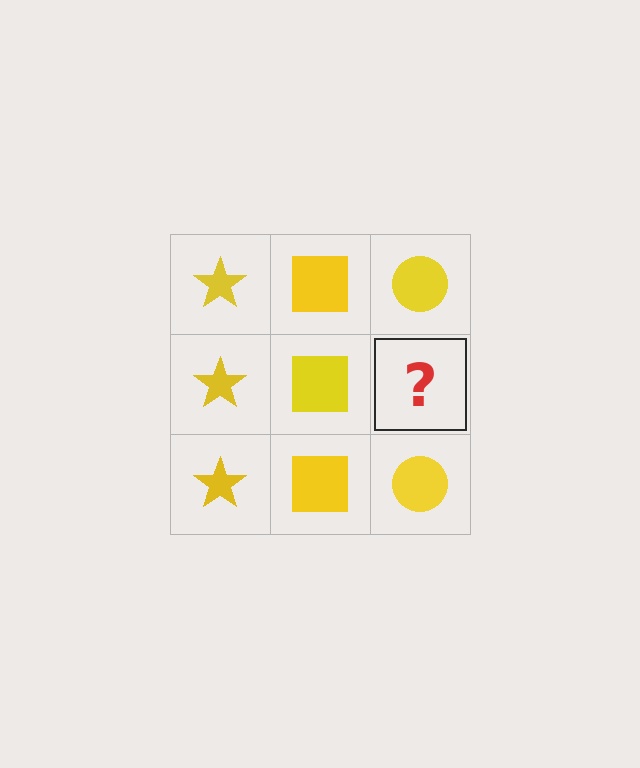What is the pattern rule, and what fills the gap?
The rule is that each column has a consistent shape. The gap should be filled with a yellow circle.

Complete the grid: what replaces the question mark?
The question mark should be replaced with a yellow circle.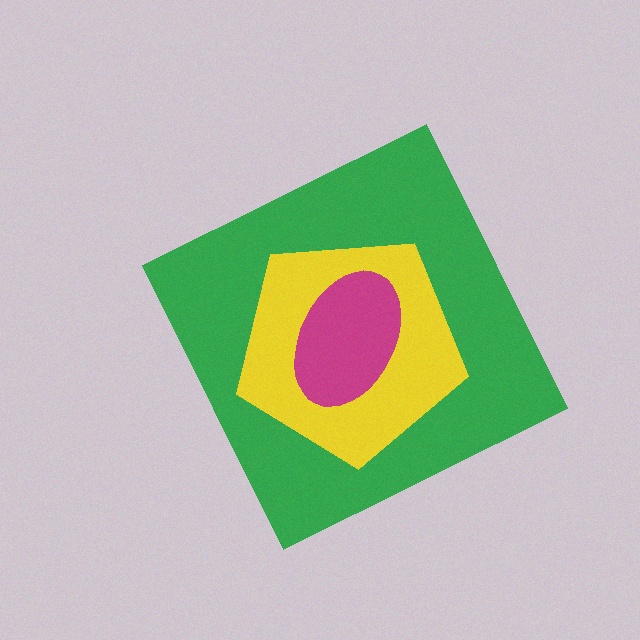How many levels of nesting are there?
3.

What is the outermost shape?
The green diamond.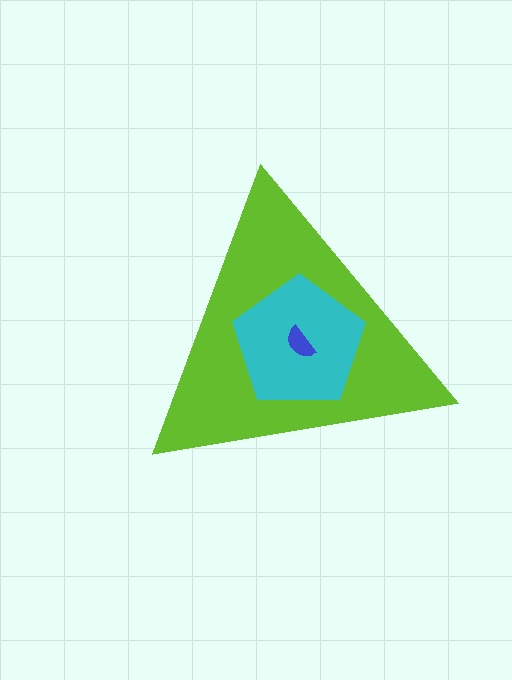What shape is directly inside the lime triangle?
The cyan pentagon.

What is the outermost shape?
The lime triangle.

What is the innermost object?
The blue semicircle.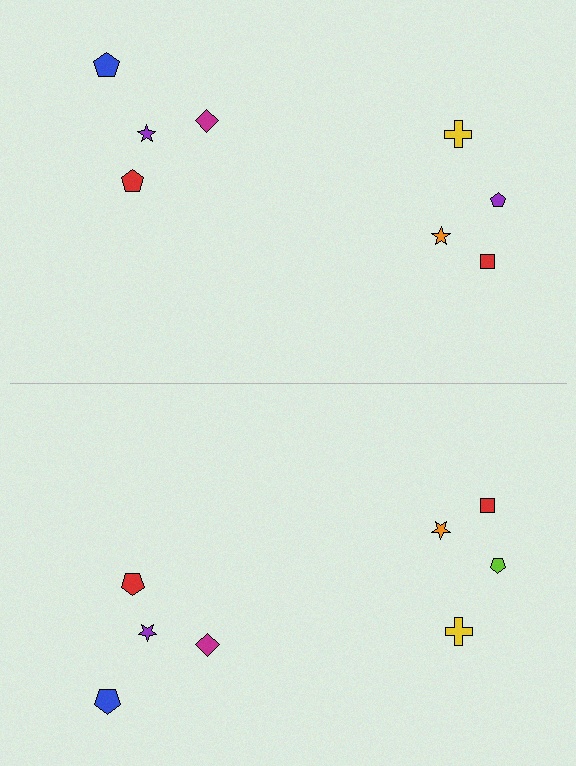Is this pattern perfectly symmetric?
No, the pattern is not perfectly symmetric. The lime pentagon on the bottom side breaks the symmetry — its mirror counterpart is purple.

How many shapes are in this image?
There are 16 shapes in this image.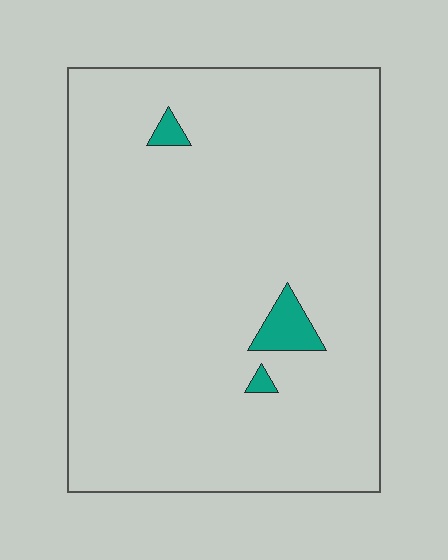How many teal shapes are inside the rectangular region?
3.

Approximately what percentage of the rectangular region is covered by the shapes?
Approximately 5%.